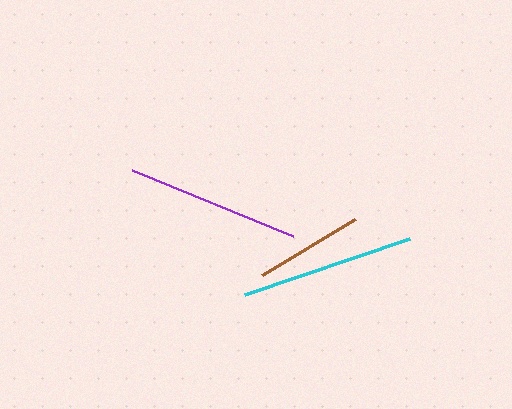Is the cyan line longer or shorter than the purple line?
The purple line is longer than the cyan line.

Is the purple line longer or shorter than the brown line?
The purple line is longer than the brown line.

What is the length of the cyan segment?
The cyan segment is approximately 174 pixels long.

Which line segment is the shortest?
The brown line is the shortest at approximately 109 pixels.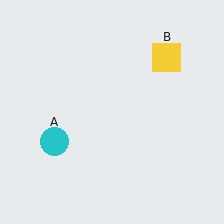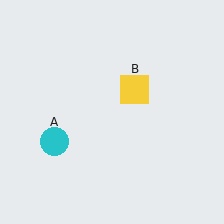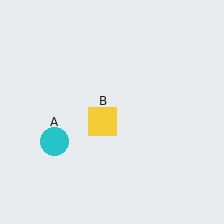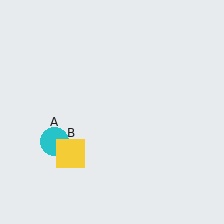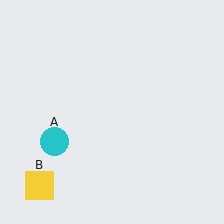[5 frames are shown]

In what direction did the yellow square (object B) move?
The yellow square (object B) moved down and to the left.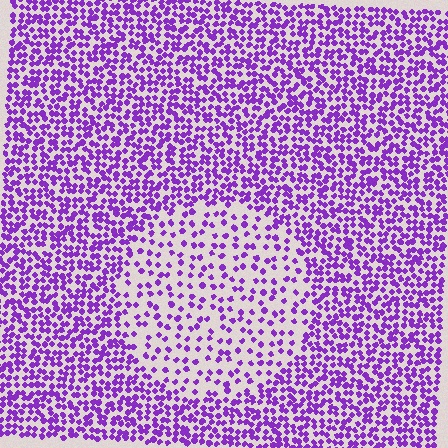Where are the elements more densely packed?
The elements are more densely packed outside the circle boundary.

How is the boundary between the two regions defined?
The boundary is defined by a change in element density (approximately 2.3x ratio). All elements are the same color, size, and shape.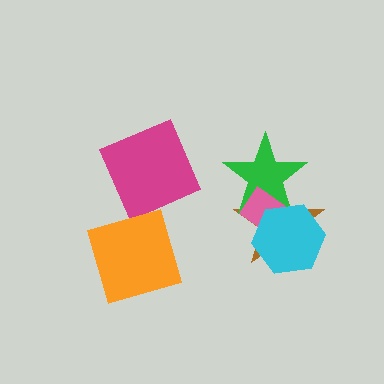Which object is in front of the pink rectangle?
The cyan hexagon is in front of the pink rectangle.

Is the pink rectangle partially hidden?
Yes, it is partially covered by another shape.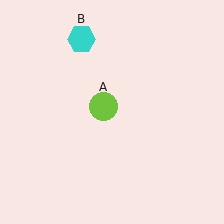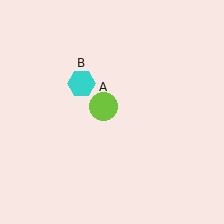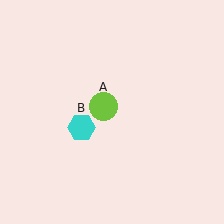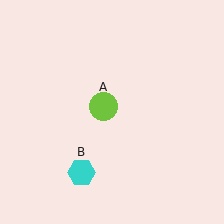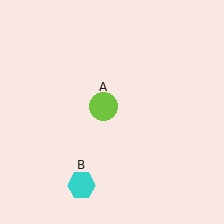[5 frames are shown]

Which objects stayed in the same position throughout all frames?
Lime circle (object A) remained stationary.